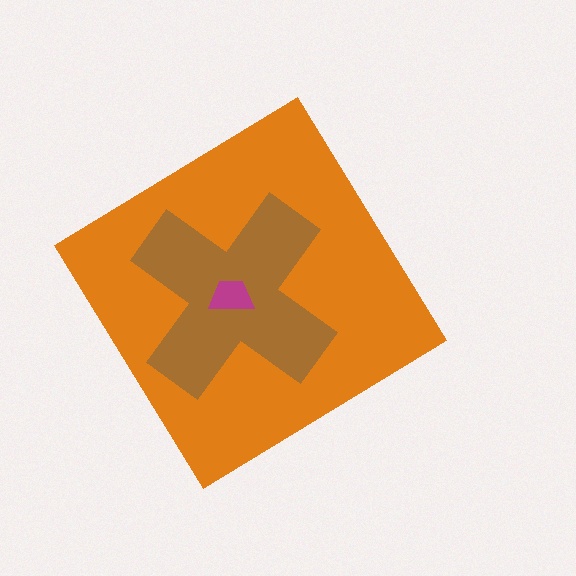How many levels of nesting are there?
3.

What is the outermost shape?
The orange diamond.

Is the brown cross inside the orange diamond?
Yes.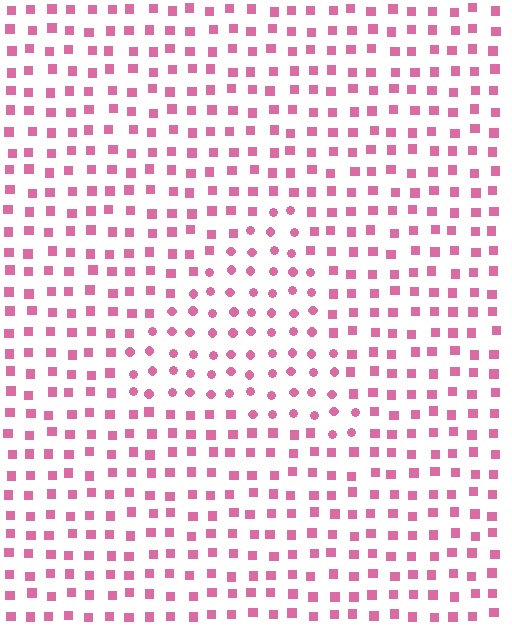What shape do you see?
I see a triangle.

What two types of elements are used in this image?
The image uses circles inside the triangle region and squares outside it.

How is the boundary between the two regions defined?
The boundary is defined by a change in element shape: circles inside vs. squares outside. All elements share the same color and spacing.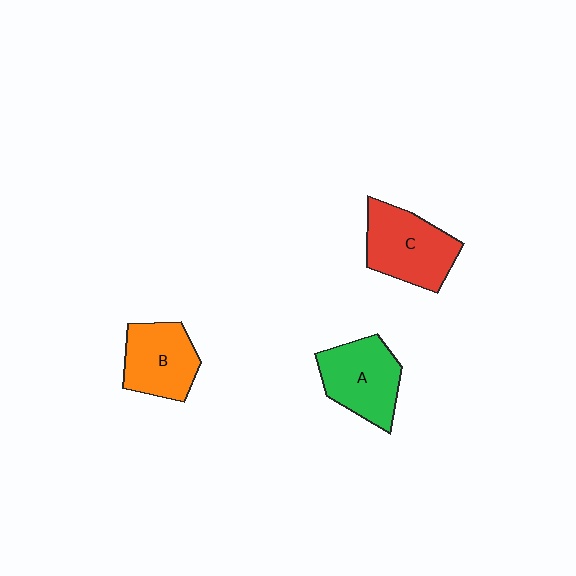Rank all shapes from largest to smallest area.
From largest to smallest: C (red), A (green), B (orange).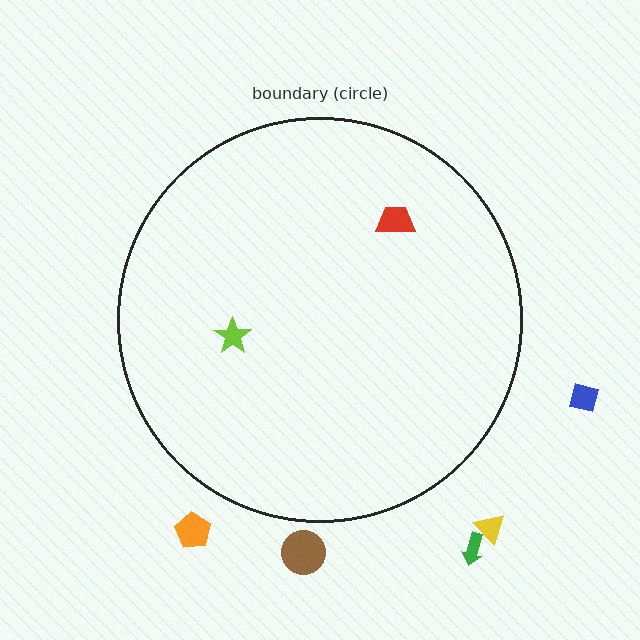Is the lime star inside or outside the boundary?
Inside.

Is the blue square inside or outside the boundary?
Outside.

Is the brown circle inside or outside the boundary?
Outside.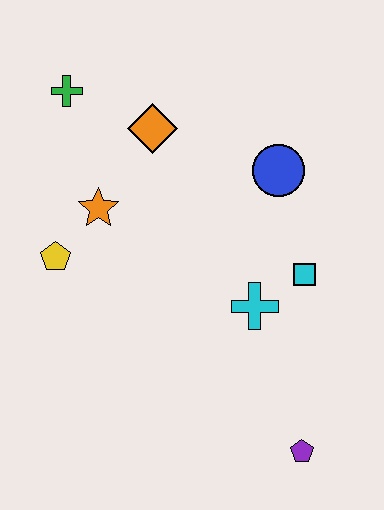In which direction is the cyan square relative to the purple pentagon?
The cyan square is above the purple pentagon.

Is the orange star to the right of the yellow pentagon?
Yes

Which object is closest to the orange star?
The yellow pentagon is closest to the orange star.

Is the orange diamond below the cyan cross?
No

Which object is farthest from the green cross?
The purple pentagon is farthest from the green cross.